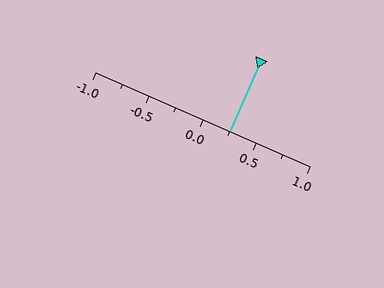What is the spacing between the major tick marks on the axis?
The major ticks are spaced 0.5 apart.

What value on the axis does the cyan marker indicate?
The marker indicates approximately 0.25.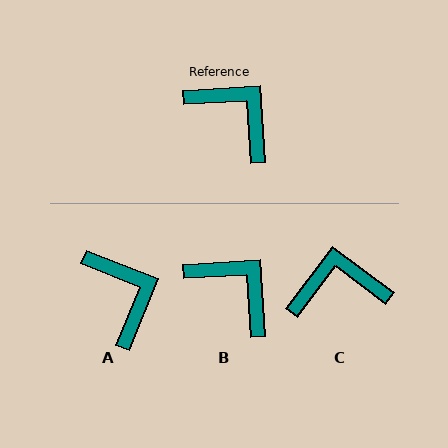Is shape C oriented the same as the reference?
No, it is off by about 50 degrees.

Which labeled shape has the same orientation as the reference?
B.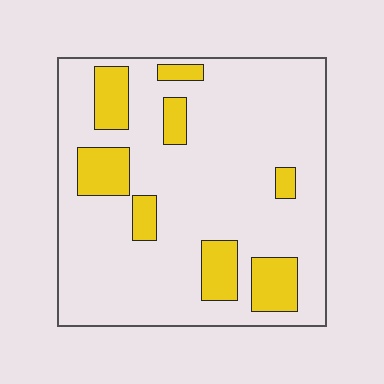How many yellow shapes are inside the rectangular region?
8.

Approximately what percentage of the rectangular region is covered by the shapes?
Approximately 20%.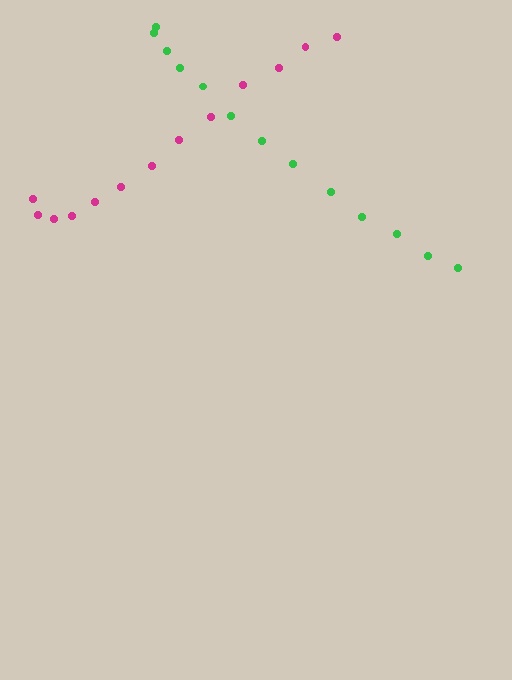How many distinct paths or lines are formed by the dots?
There are 2 distinct paths.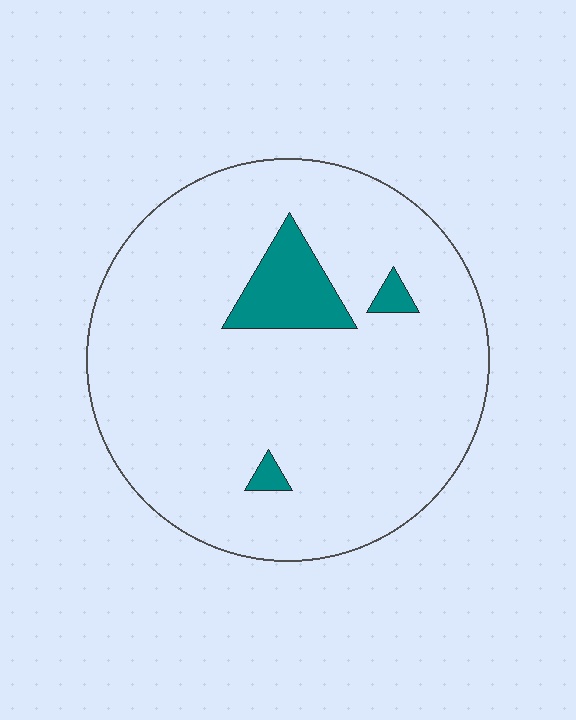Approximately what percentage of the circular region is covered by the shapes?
Approximately 10%.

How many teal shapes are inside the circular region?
3.